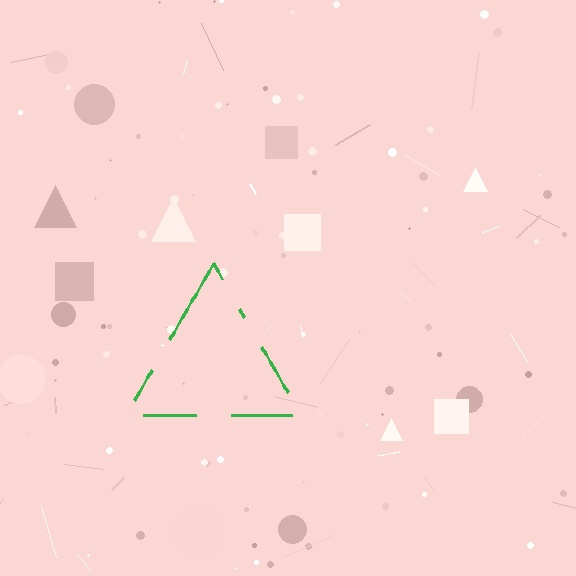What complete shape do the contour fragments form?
The contour fragments form a triangle.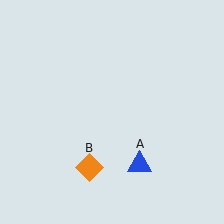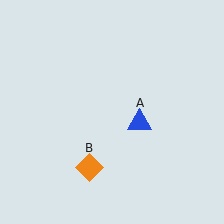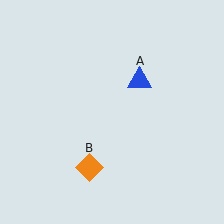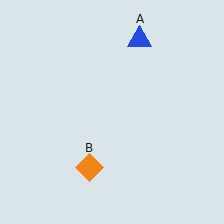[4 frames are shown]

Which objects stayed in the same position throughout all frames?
Orange diamond (object B) remained stationary.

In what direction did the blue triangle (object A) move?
The blue triangle (object A) moved up.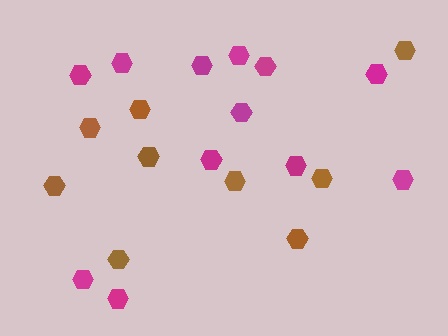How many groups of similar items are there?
There are 2 groups: one group of magenta hexagons (12) and one group of brown hexagons (9).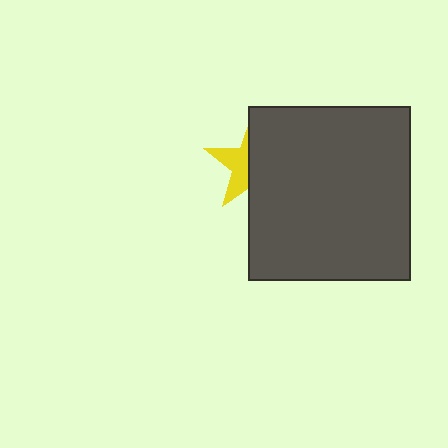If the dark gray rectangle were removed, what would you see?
You would see the complete yellow star.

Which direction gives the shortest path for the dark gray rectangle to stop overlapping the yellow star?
Moving right gives the shortest separation.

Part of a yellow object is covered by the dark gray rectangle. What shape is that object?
It is a star.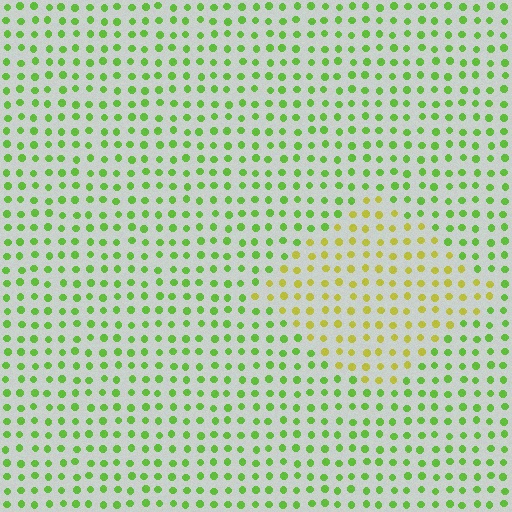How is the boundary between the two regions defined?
The boundary is defined purely by a slight shift in hue (about 41 degrees). Spacing, size, and orientation are identical on both sides.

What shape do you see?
I see a diamond.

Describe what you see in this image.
The image is filled with small lime elements in a uniform arrangement. A diamond-shaped region is visible where the elements are tinted to a slightly different hue, forming a subtle color boundary.